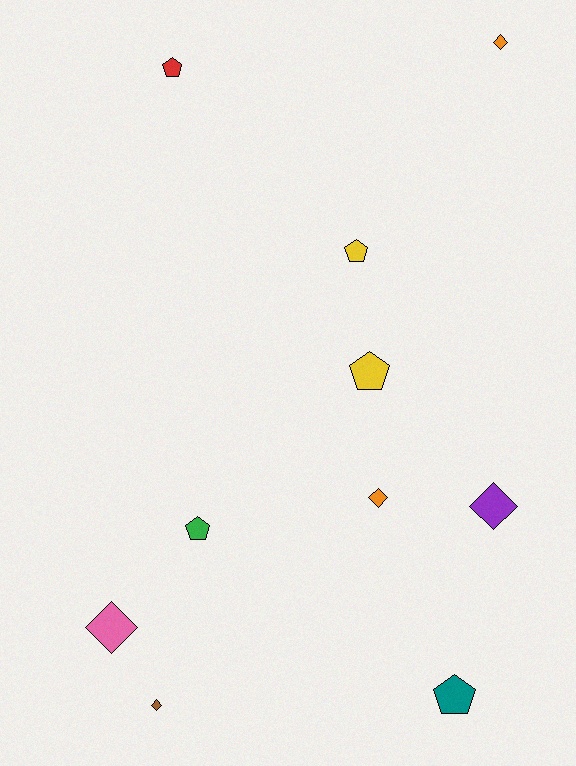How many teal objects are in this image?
There is 1 teal object.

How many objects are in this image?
There are 10 objects.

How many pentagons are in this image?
There are 5 pentagons.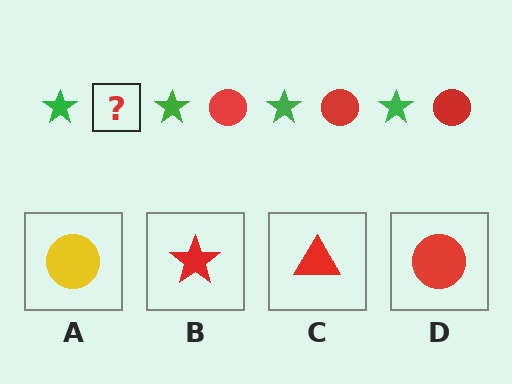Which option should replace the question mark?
Option D.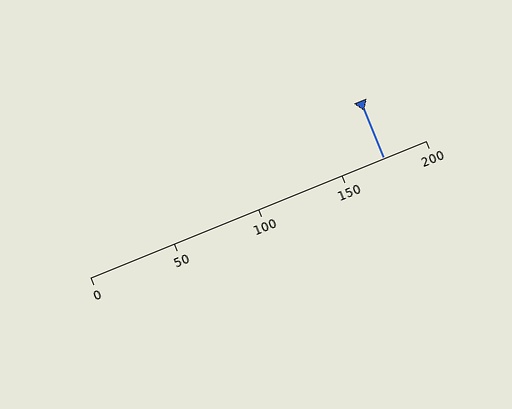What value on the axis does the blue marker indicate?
The marker indicates approximately 175.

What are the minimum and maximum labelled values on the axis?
The axis runs from 0 to 200.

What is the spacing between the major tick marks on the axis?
The major ticks are spaced 50 apart.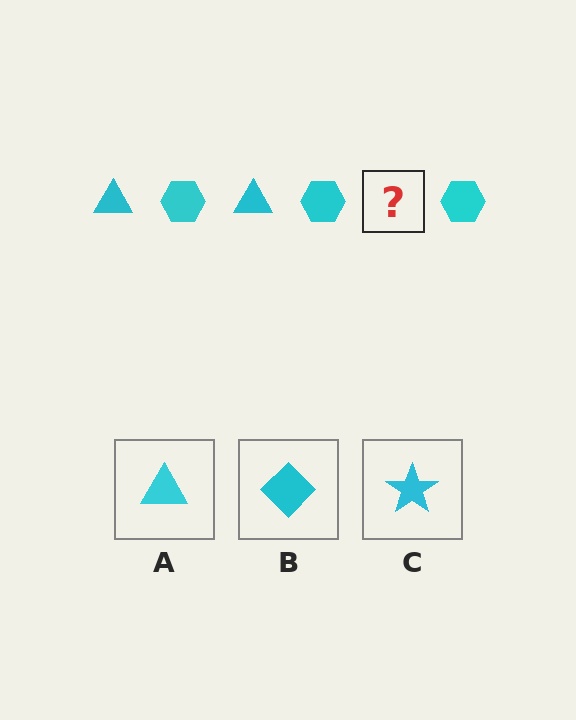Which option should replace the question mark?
Option A.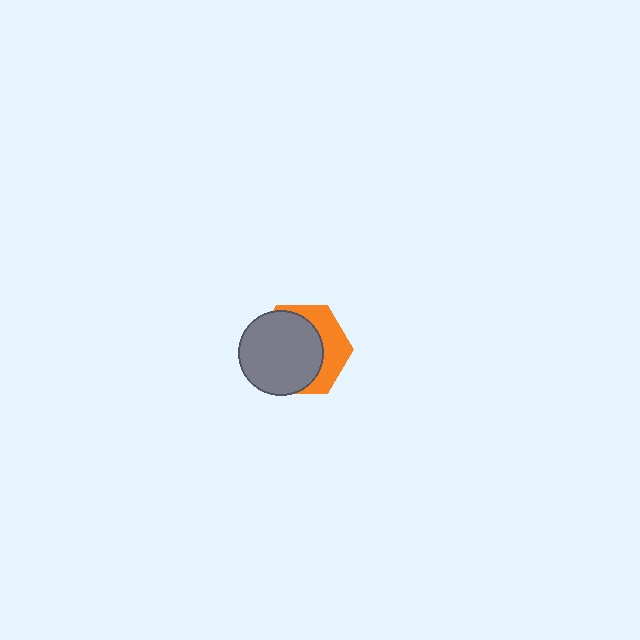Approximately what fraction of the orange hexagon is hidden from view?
Roughly 64% of the orange hexagon is hidden behind the gray circle.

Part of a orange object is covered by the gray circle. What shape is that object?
It is a hexagon.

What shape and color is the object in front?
The object in front is a gray circle.